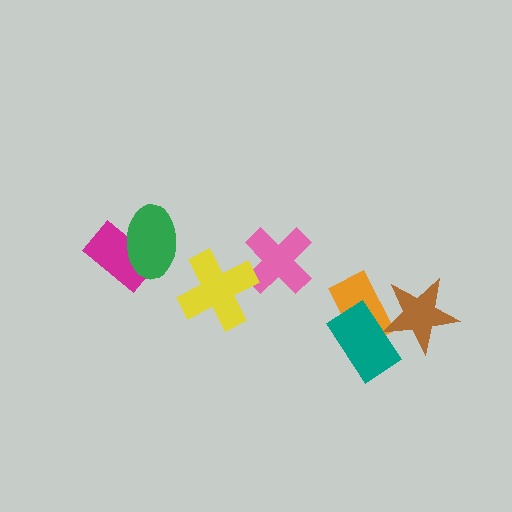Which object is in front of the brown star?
The teal rectangle is in front of the brown star.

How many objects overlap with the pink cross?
1 object overlaps with the pink cross.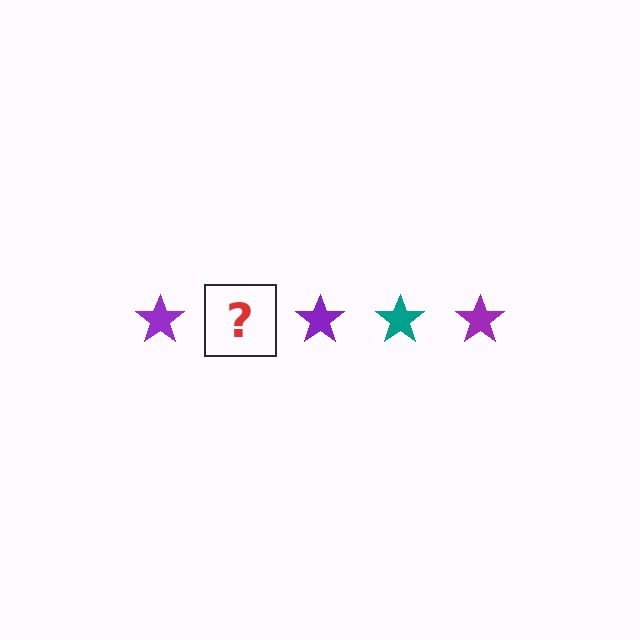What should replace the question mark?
The question mark should be replaced with a teal star.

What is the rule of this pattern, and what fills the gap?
The rule is that the pattern cycles through purple, teal stars. The gap should be filled with a teal star.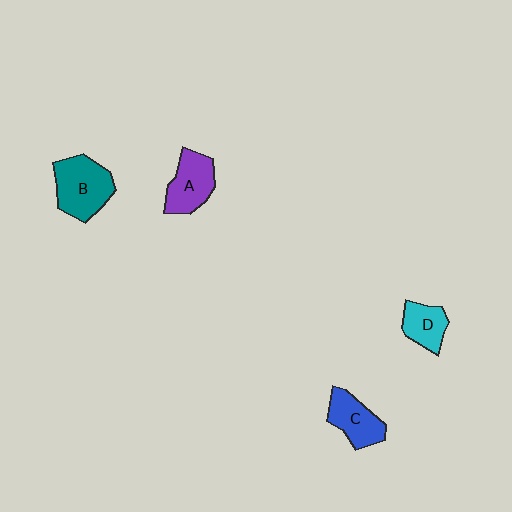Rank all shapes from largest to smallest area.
From largest to smallest: B (teal), A (purple), C (blue), D (cyan).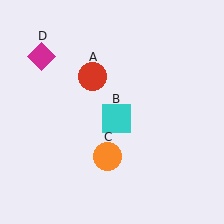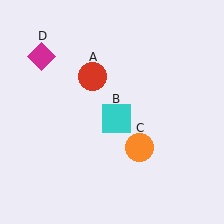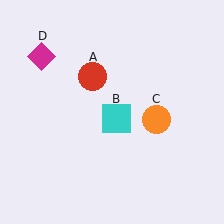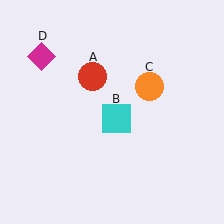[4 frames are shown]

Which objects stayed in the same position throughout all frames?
Red circle (object A) and cyan square (object B) and magenta diamond (object D) remained stationary.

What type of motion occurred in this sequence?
The orange circle (object C) rotated counterclockwise around the center of the scene.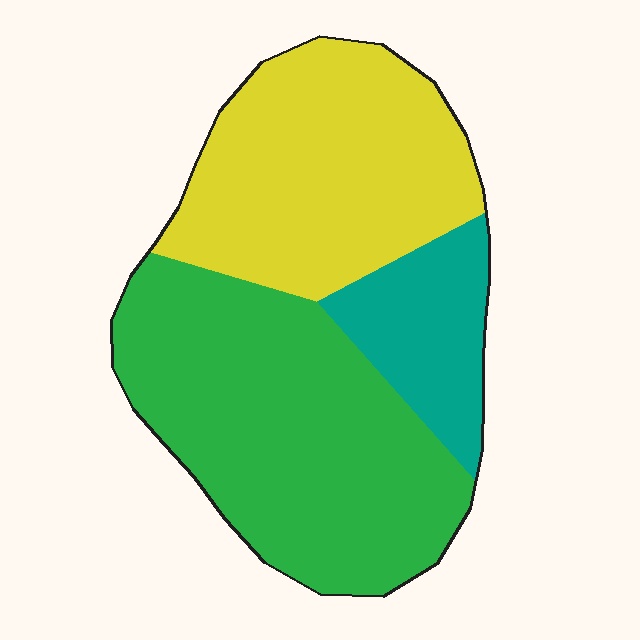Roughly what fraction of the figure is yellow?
Yellow takes up between a third and a half of the figure.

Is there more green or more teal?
Green.